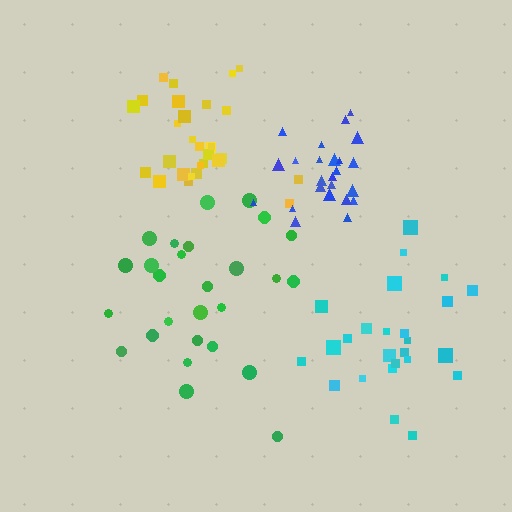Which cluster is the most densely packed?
Yellow.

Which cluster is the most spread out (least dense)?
Green.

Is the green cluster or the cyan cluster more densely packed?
Cyan.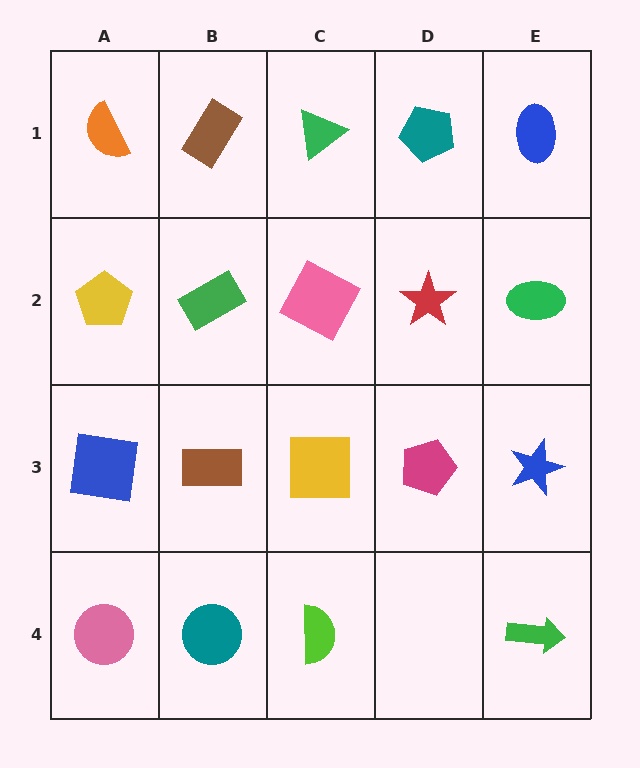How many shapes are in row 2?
5 shapes.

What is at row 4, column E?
A green arrow.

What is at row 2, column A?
A yellow pentagon.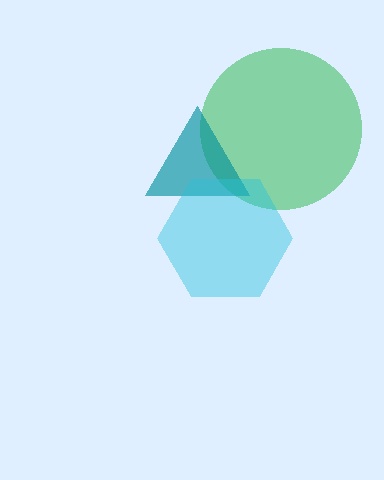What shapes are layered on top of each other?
The layered shapes are: a green circle, a teal triangle, a cyan hexagon.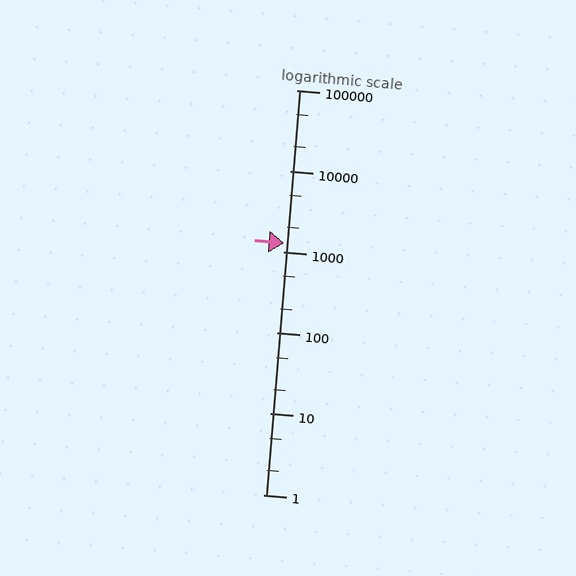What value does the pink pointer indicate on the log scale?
The pointer indicates approximately 1300.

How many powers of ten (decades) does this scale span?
The scale spans 5 decades, from 1 to 100000.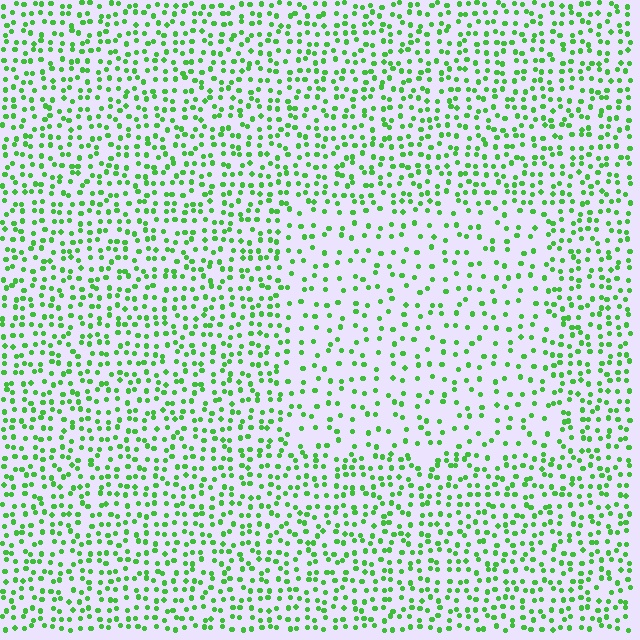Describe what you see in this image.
The image contains small green elements arranged at two different densities. A rectangle-shaped region is visible where the elements are less densely packed than the surrounding area.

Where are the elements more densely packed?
The elements are more densely packed outside the rectangle boundary.